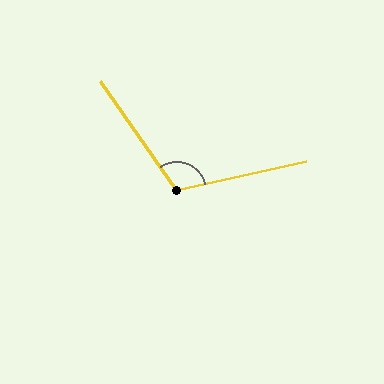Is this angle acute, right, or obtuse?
It is obtuse.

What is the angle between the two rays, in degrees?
Approximately 112 degrees.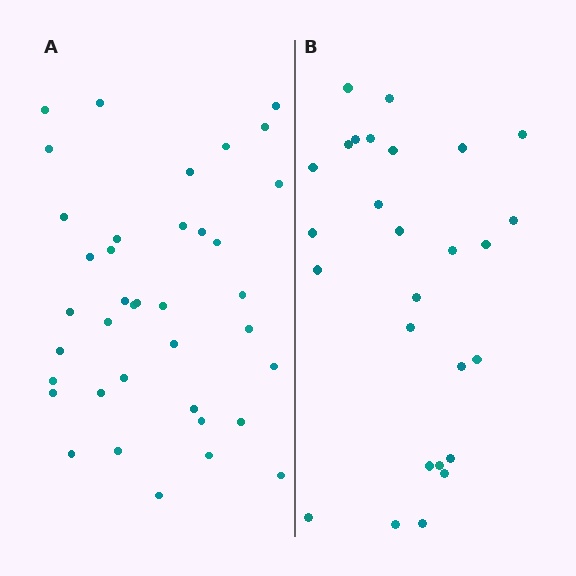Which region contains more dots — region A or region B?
Region A (the left region) has more dots.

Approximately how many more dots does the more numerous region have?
Region A has roughly 12 or so more dots than region B.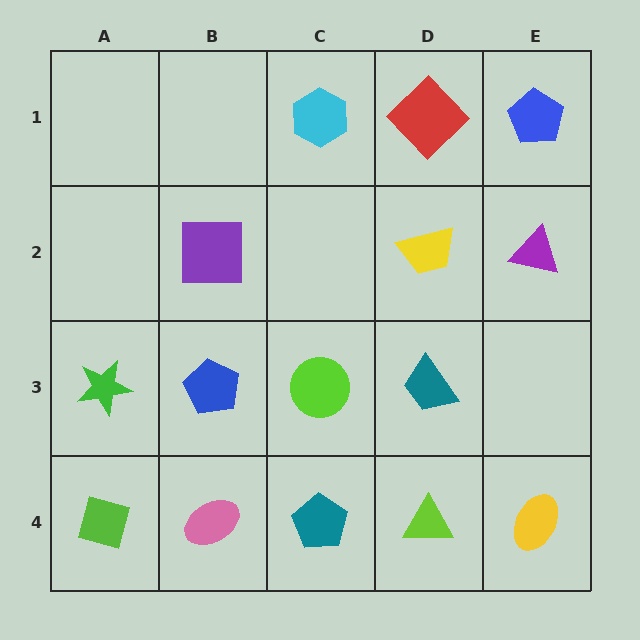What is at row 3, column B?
A blue pentagon.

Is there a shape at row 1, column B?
No, that cell is empty.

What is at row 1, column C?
A cyan hexagon.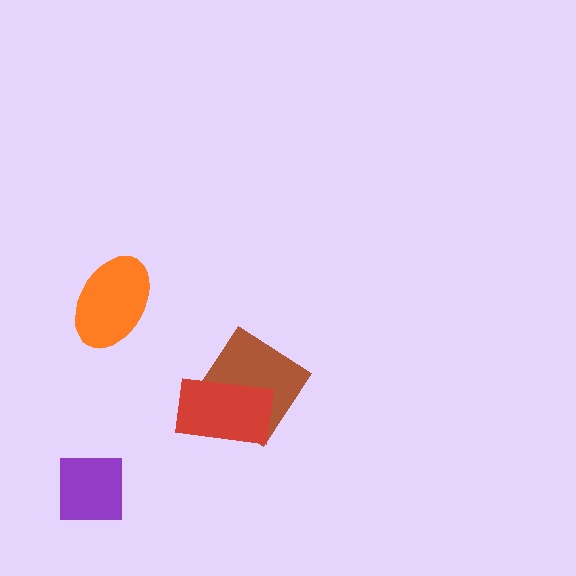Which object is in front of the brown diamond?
The red rectangle is in front of the brown diamond.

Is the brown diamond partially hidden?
Yes, it is partially covered by another shape.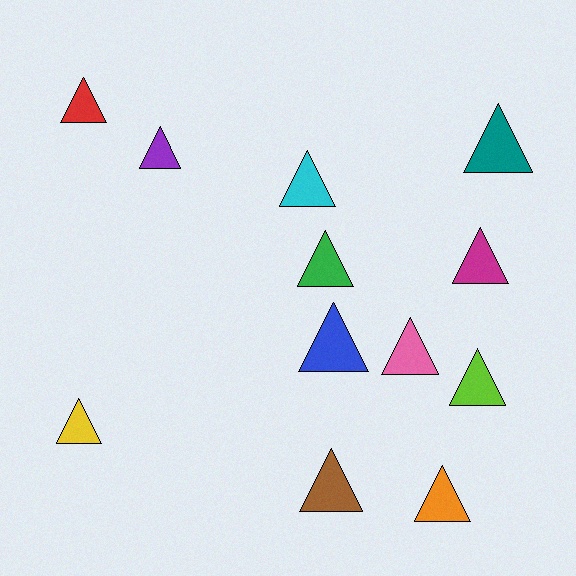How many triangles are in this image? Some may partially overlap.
There are 12 triangles.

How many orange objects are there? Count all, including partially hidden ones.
There is 1 orange object.